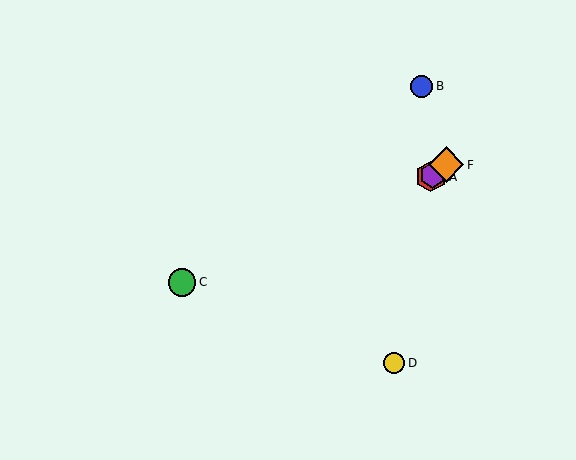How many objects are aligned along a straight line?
3 objects (A, E, F) are aligned along a straight line.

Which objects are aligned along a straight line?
Objects A, E, F are aligned along a straight line.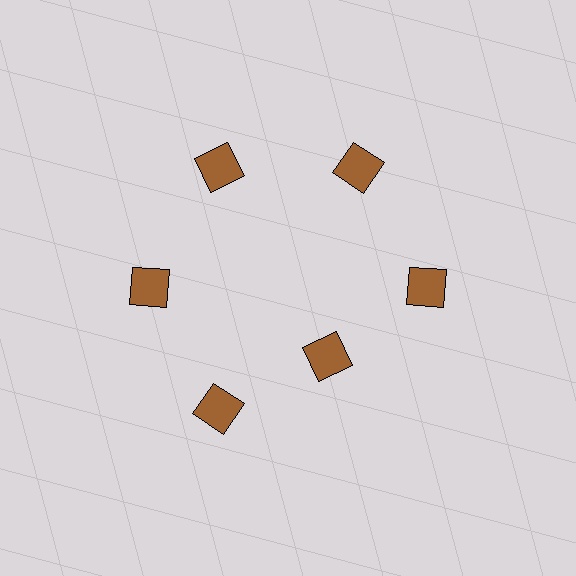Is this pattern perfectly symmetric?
No. The 6 brown squares are arranged in a ring, but one element near the 5 o'clock position is pulled inward toward the center, breaking the 6-fold rotational symmetry.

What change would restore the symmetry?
The symmetry would be restored by moving it outward, back onto the ring so that all 6 squares sit at equal angles and equal distance from the center.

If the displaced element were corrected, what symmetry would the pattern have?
It would have 6-fold rotational symmetry — the pattern would map onto itself every 60 degrees.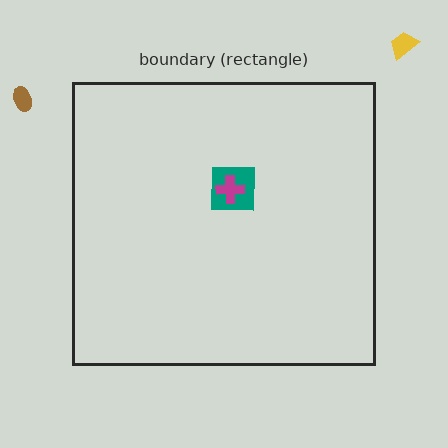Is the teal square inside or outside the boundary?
Inside.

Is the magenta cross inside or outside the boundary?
Inside.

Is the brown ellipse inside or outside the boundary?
Outside.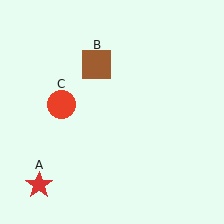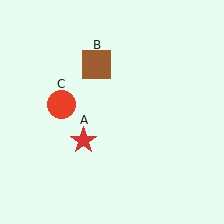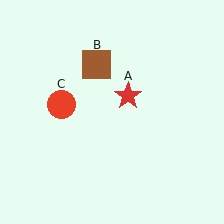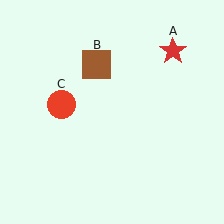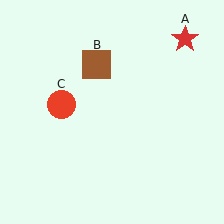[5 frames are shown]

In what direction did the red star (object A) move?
The red star (object A) moved up and to the right.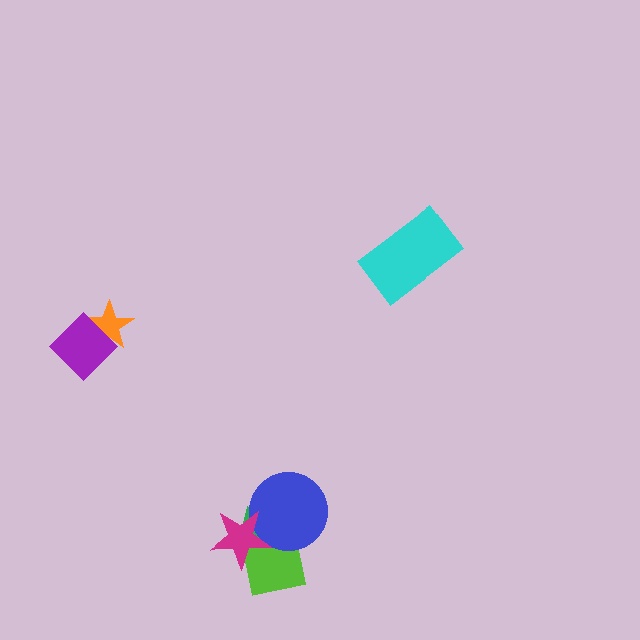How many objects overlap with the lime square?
3 objects overlap with the lime square.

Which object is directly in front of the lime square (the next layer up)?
The blue circle is directly in front of the lime square.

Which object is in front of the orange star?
The purple diamond is in front of the orange star.